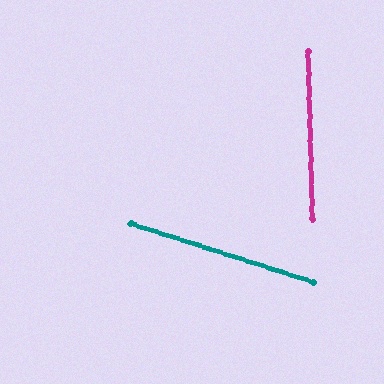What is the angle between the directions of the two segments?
Approximately 71 degrees.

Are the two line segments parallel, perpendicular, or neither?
Neither parallel nor perpendicular — they differ by about 71°.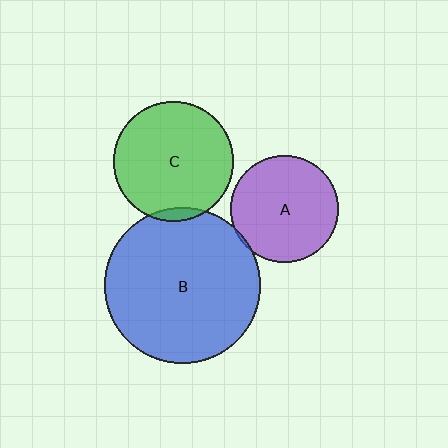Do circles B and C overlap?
Yes.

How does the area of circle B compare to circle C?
Approximately 1.7 times.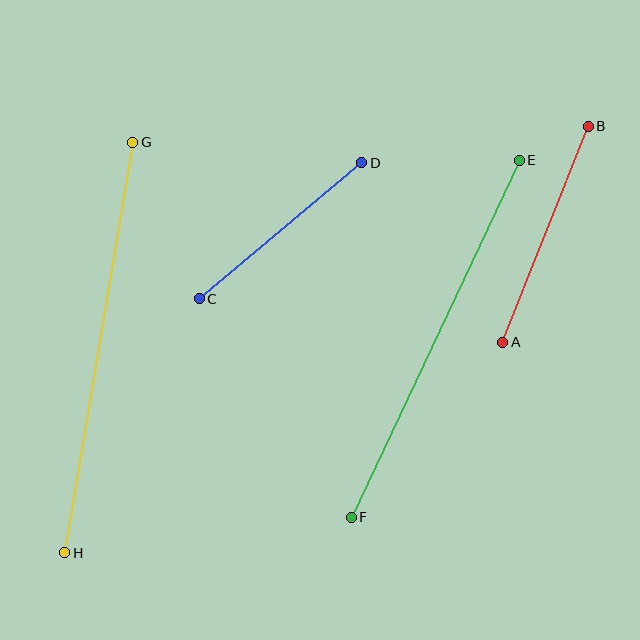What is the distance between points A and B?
The distance is approximately 233 pixels.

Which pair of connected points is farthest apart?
Points G and H are farthest apart.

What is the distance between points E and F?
The distance is approximately 395 pixels.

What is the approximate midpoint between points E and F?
The midpoint is at approximately (435, 339) pixels.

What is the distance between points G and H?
The distance is approximately 417 pixels.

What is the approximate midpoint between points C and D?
The midpoint is at approximately (281, 231) pixels.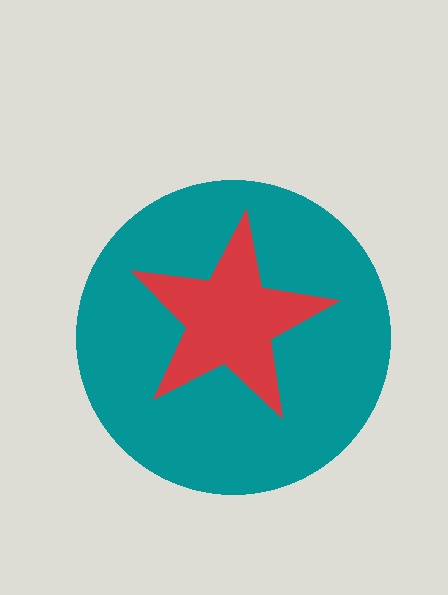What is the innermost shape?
The red star.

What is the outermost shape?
The teal circle.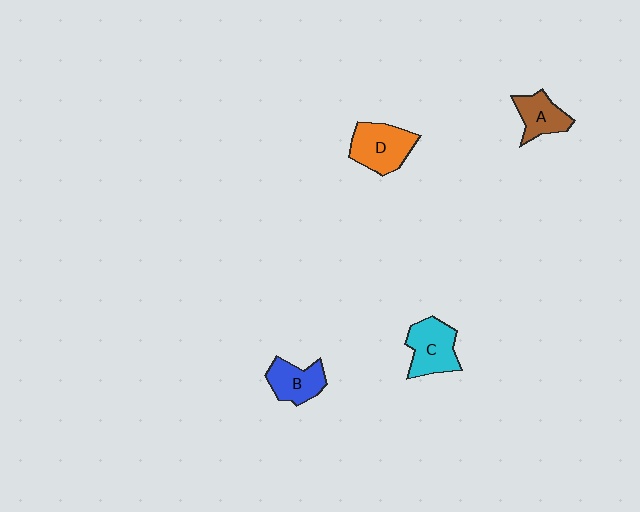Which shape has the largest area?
Shape D (orange).